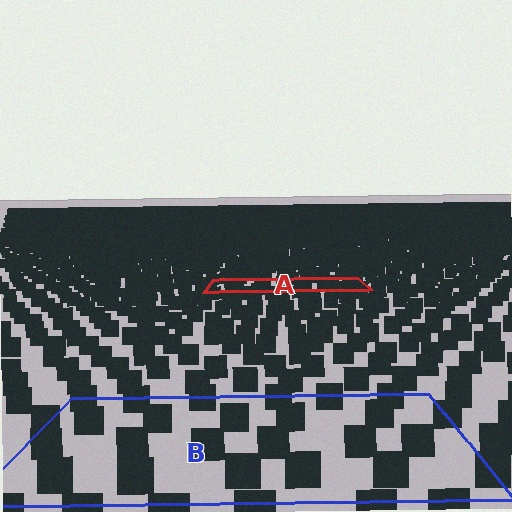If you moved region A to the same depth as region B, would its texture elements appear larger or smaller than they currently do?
They would appear larger. At a closer depth, the same texture elements are projected at a bigger on-screen size.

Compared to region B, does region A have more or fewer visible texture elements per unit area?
Region A has more texture elements per unit area — they are packed more densely because it is farther away.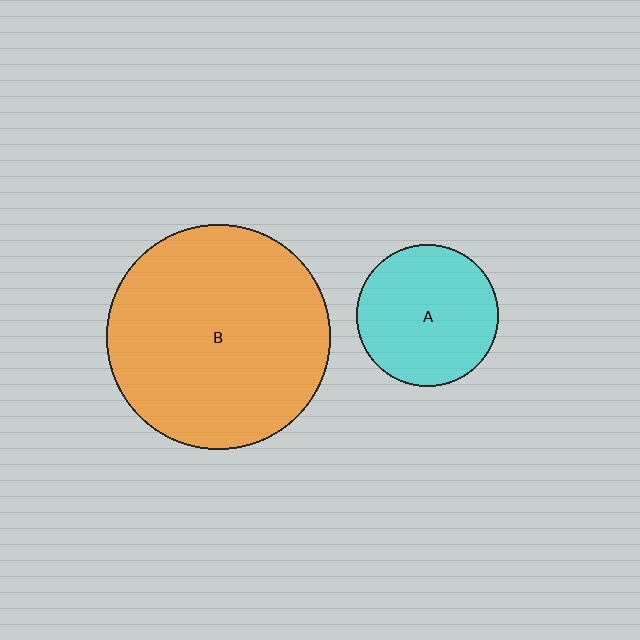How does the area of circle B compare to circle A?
Approximately 2.5 times.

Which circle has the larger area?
Circle B (orange).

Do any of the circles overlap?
No, none of the circles overlap.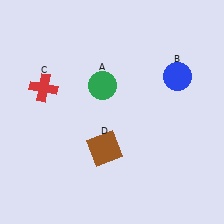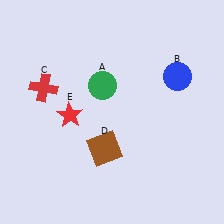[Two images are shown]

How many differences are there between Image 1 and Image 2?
There is 1 difference between the two images.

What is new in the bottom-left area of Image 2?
A red star (E) was added in the bottom-left area of Image 2.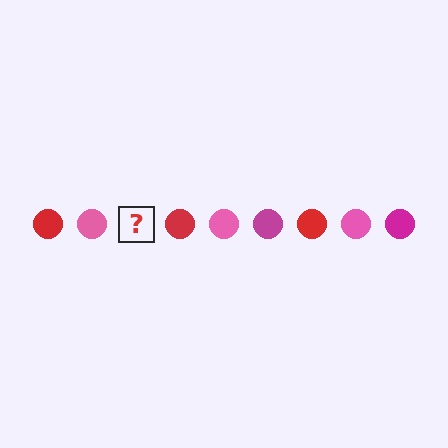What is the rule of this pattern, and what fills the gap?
The rule is that the pattern cycles through red, pink, magenta circles. The gap should be filled with a magenta circle.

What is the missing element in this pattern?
The missing element is a magenta circle.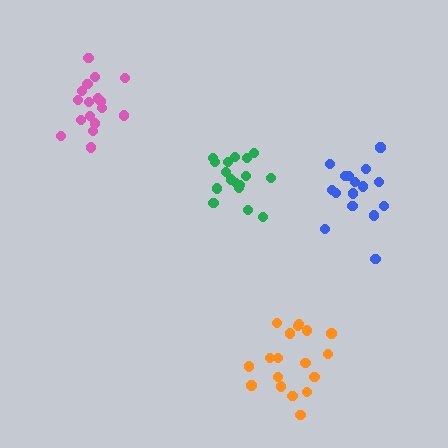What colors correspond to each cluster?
The clusters are colored: blue, orange, green, pink.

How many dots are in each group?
Group 1: 16 dots, Group 2: 18 dots, Group 3: 17 dots, Group 4: 17 dots (68 total).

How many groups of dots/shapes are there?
There are 4 groups.